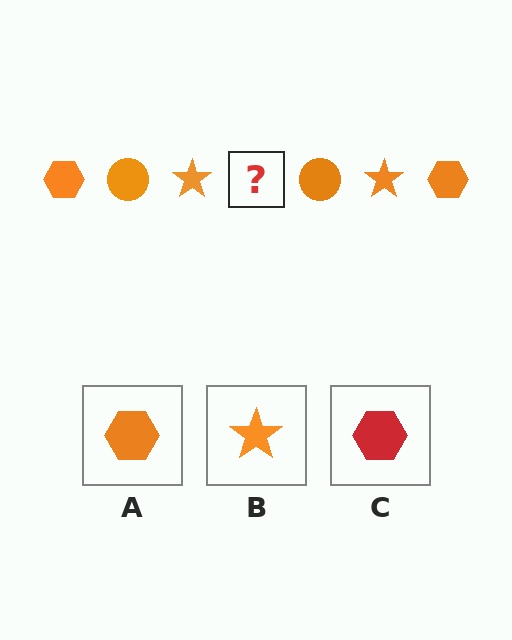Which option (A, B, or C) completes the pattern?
A.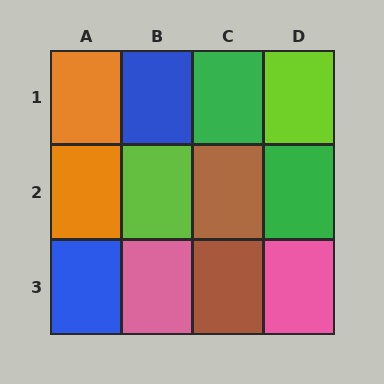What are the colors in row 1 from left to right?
Orange, blue, green, lime.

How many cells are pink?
2 cells are pink.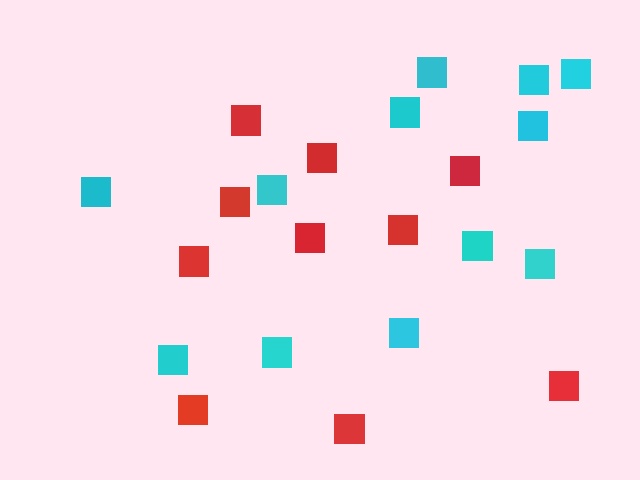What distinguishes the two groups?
There are 2 groups: one group of cyan squares (12) and one group of red squares (10).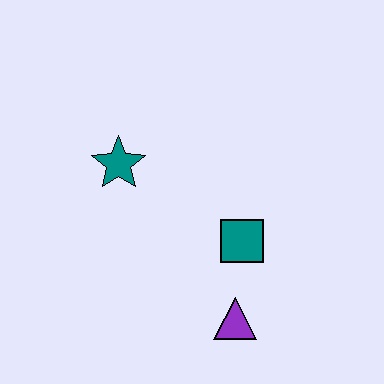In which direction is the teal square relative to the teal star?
The teal square is to the right of the teal star.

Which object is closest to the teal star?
The teal square is closest to the teal star.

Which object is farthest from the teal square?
The teal star is farthest from the teal square.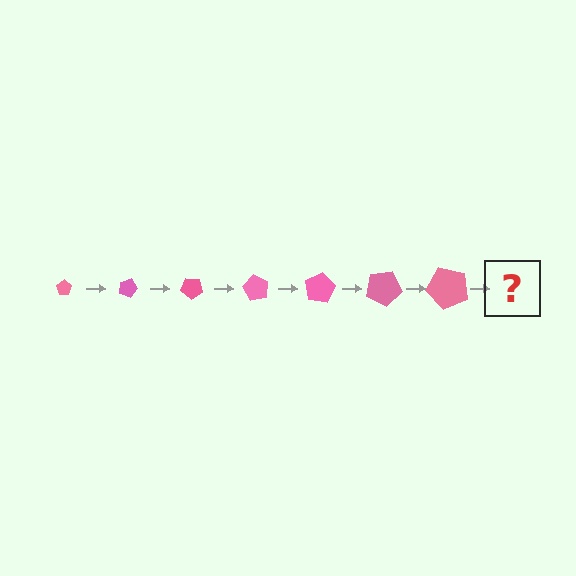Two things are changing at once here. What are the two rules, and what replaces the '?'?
The two rules are that the pentagon grows larger each step and it rotates 20 degrees each step. The '?' should be a pentagon, larger than the previous one and rotated 140 degrees from the start.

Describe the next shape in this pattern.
It should be a pentagon, larger than the previous one and rotated 140 degrees from the start.